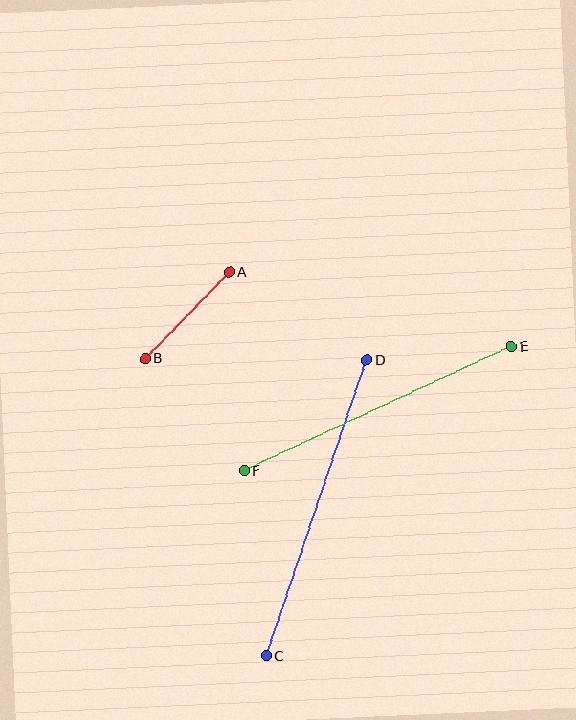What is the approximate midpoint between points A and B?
The midpoint is at approximately (187, 315) pixels.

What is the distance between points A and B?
The distance is approximately 121 pixels.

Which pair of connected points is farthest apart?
Points C and D are farthest apart.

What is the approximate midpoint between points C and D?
The midpoint is at approximately (317, 508) pixels.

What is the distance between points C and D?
The distance is approximately 312 pixels.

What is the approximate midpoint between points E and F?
The midpoint is at approximately (378, 409) pixels.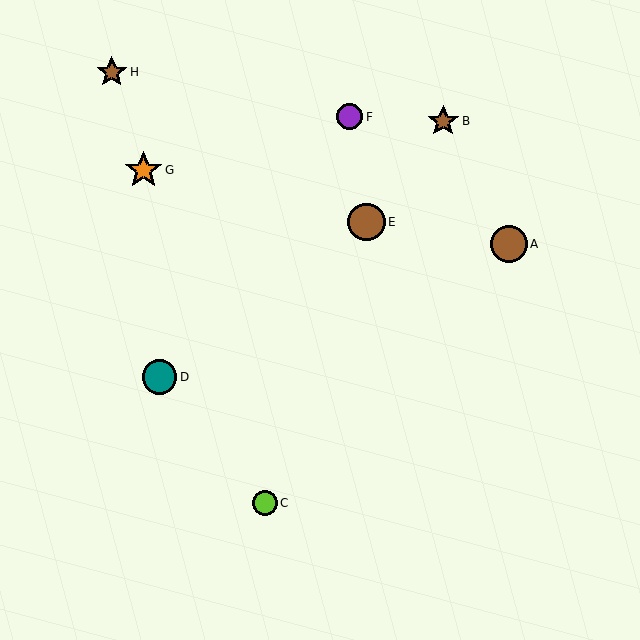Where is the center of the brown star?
The center of the brown star is at (443, 121).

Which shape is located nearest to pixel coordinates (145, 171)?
The orange star (labeled G) at (143, 170) is nearest to that location.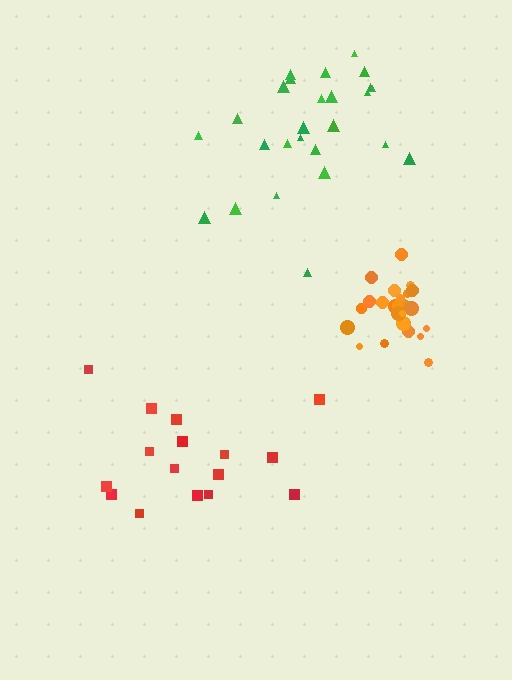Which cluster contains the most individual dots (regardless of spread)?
Green (26).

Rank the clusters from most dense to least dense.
orange, green, red.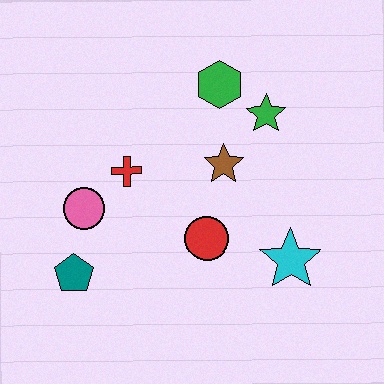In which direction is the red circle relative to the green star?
The red circle is below the green star.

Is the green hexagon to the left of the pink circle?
No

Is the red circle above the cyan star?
Yes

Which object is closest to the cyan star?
The red circle is closest to the cyan star.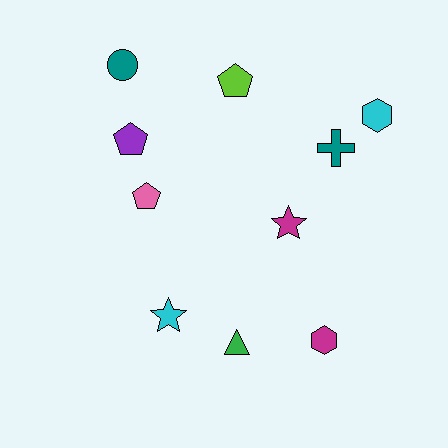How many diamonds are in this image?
There are no diamonds.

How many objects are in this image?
There are 10 objects.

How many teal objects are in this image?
There are 2 teal objects.